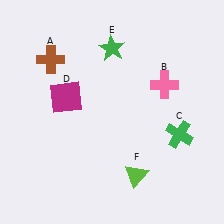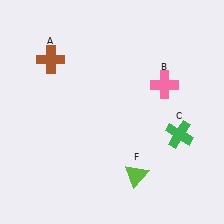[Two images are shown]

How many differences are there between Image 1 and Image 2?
There are 2 differences between the two images.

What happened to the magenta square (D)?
The magenta square (D) was removed in Image 2. It was in the top-left area of Image 1.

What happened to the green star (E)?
The green star (E) was removed in Image 2. It was in the top-left area of Image 1.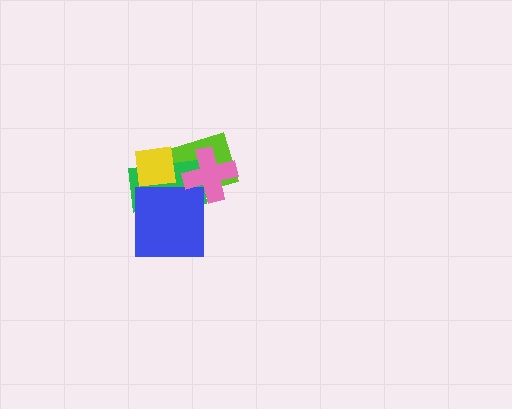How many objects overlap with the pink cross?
2 objects overlap with the pink cross.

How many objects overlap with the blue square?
2 objects overlap with the blue square.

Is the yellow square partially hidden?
No, no other shape covers it.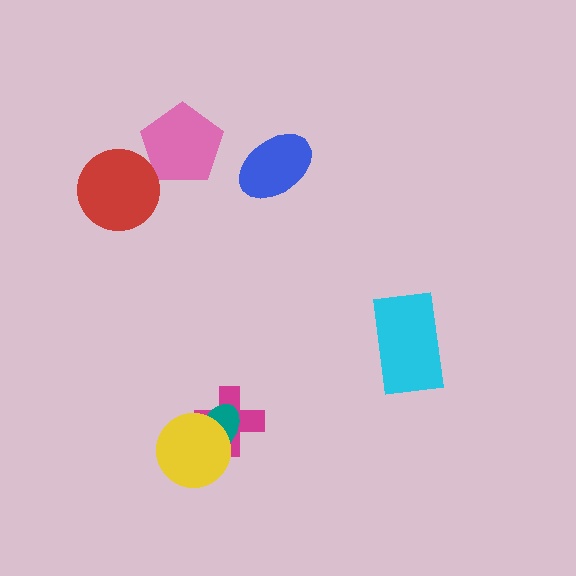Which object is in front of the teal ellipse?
The yellow circle is in front of the teal ellipse.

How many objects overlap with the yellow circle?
2 objects overlap with the yellow circle.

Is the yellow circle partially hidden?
No, no other shape covers it.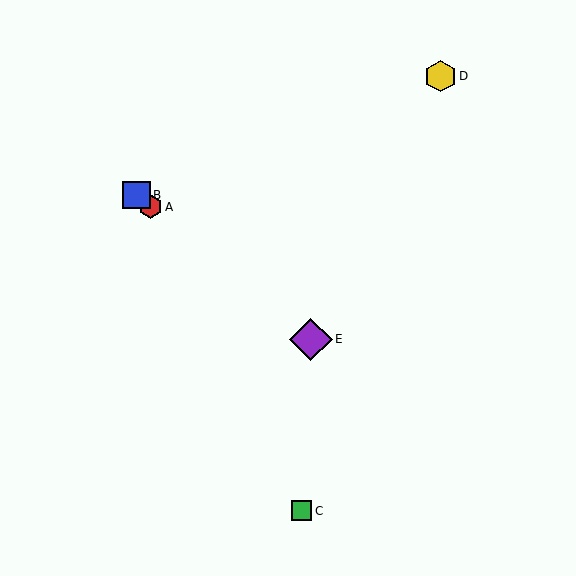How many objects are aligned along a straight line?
3 objects (A, B, E) are aligned along a straight line.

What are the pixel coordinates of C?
Object C is at (302, 511).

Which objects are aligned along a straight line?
Objects A, B, E are aligned along a straight line.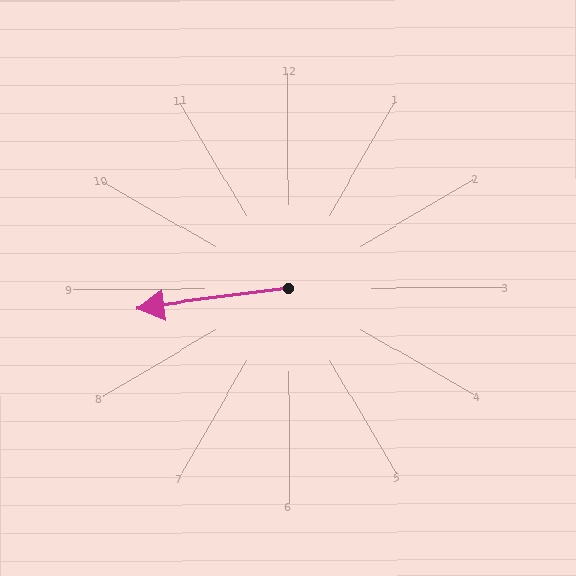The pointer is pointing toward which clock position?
Roughly 9 o'clock.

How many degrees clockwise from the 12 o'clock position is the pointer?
Approximately 263 degrees.